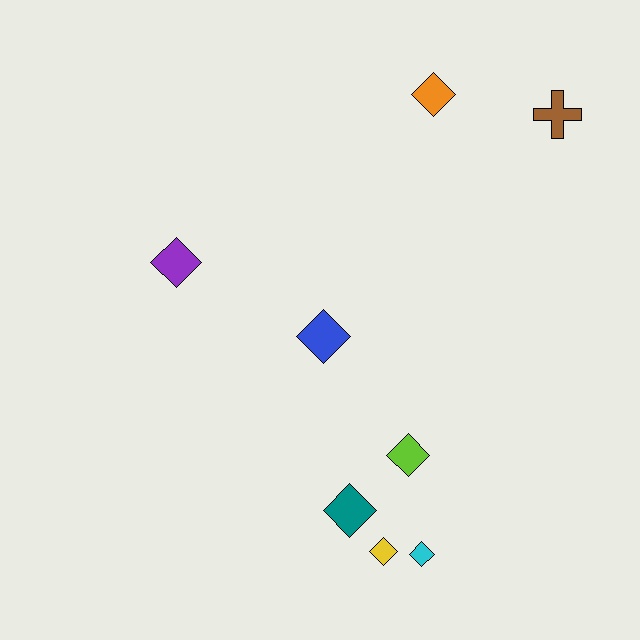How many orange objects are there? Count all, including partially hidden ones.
There is 1 orange object.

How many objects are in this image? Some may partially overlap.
There are 8 objects.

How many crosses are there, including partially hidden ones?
There is 1 cross.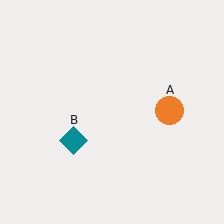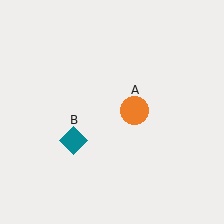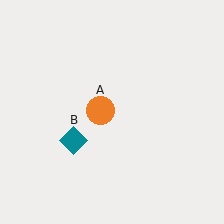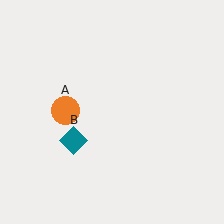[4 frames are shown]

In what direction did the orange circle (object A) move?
The orange circle (object A) moved left.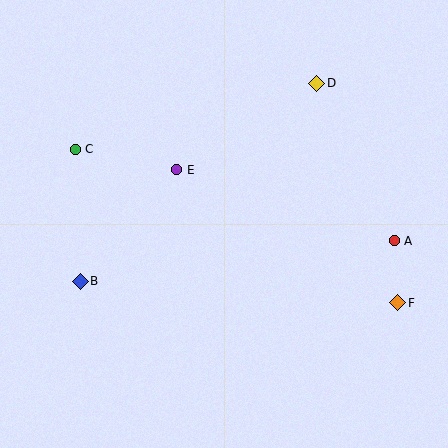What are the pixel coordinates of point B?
Point B is at (80, 281).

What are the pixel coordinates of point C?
Point C is at (75, 149).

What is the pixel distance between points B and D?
The distance between B and D is 308 pixels.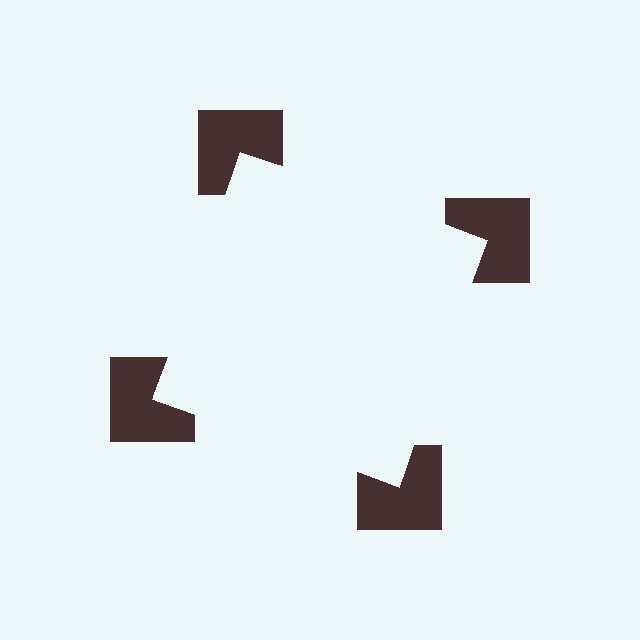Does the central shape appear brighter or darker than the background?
It typically appears slightly brighter than the background, even though no actual brightness change is drawn.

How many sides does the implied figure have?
4 sides.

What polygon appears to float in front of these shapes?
An illusory square — its edges are inferred from the aligned wedge cuts in the notched squares, not physically drawn.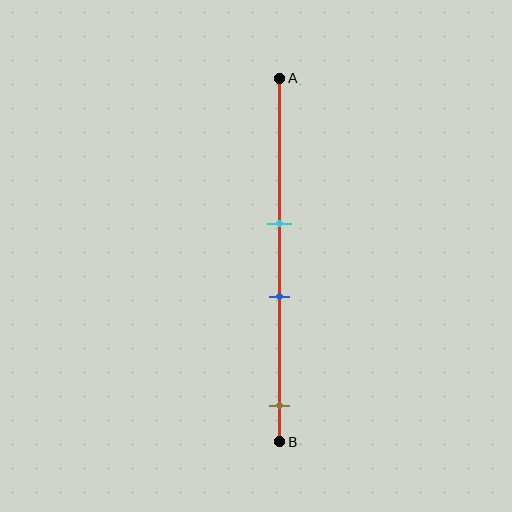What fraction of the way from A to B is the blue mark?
The blue mark is approximately 60% (0.6) of the way from A to B.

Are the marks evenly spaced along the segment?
No, the marks are not evenly spaced.